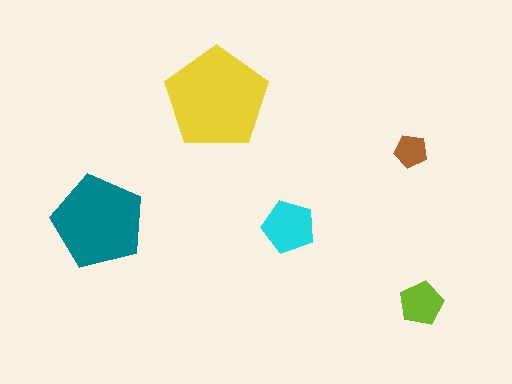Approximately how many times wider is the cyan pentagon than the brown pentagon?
About 1.5 times wider.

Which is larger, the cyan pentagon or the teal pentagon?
The teal one.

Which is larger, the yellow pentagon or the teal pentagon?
The yellow one.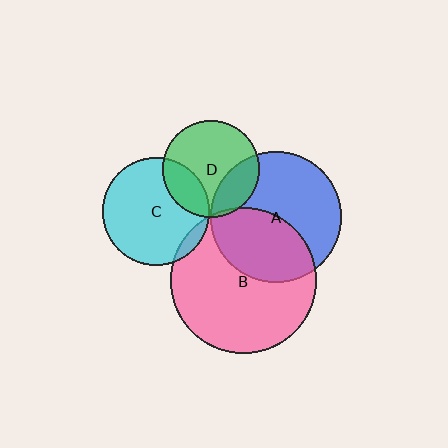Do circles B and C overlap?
Yes.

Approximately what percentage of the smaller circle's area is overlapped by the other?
Approximately 5%.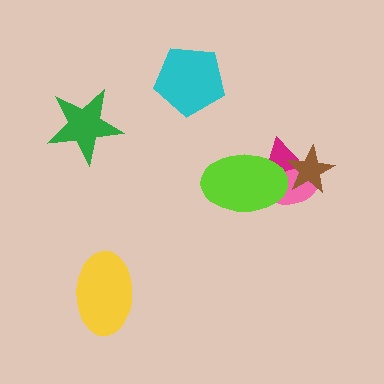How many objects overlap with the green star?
0 objects overlap with the green star.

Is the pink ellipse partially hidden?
Yes, it is partially covered by another shape.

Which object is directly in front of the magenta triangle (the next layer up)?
The pink ellipse is directly in front of the magenta triangle.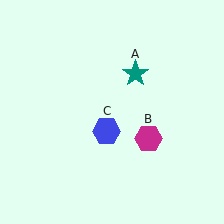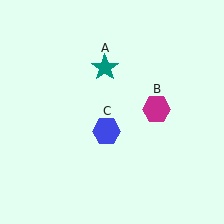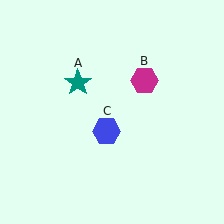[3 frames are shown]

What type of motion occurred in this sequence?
The teal star (object A), magenta hexagon (object B) rotated counterclockwise around the center of the scene.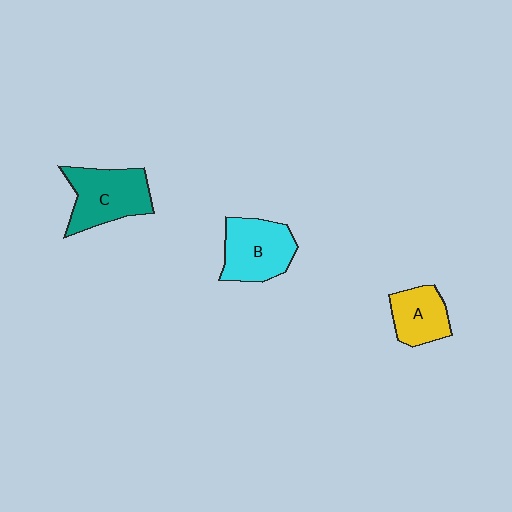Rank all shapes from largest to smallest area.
From largest to smallest: C (teal), B (cyan), A (yellow).